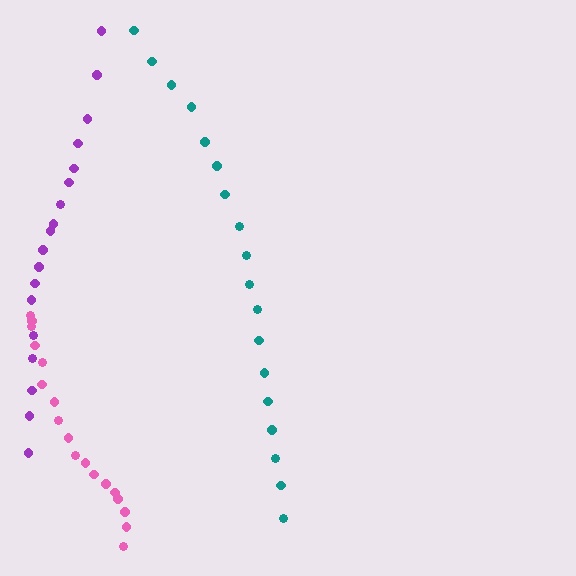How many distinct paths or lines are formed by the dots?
There are 3 distinct paths.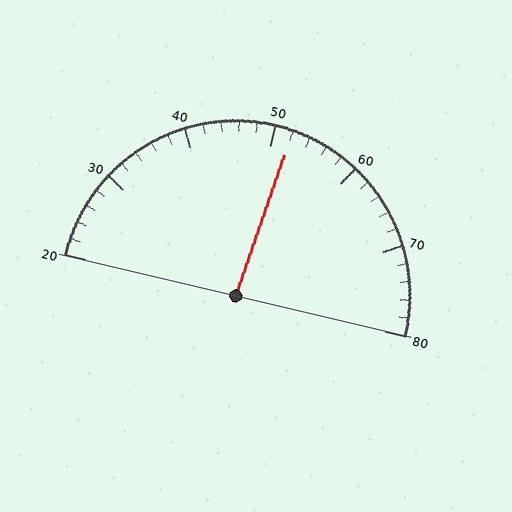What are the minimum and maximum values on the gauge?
The gauge ranges from 20 to 80.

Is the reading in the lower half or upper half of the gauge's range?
The reading is in the upper half of the range (20 to 80).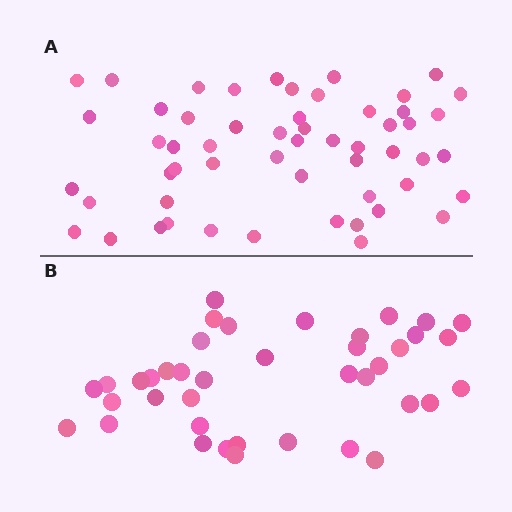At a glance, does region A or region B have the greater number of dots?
Region A (the top region) has more dots.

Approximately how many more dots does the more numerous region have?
Region A has approximately 15 more dots than region B.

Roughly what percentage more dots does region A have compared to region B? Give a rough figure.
About 40% more.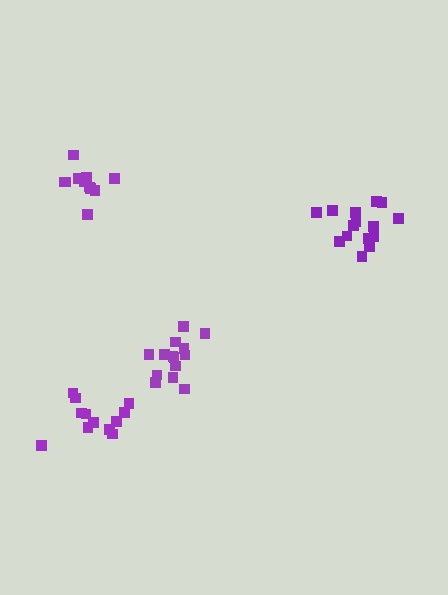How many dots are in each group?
Group 1: 14 dots, Group 2: 15 dots, Group 3: 11 dots, Group 4: 12 dots (52 total).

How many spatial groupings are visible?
There are 4 spatial groupings.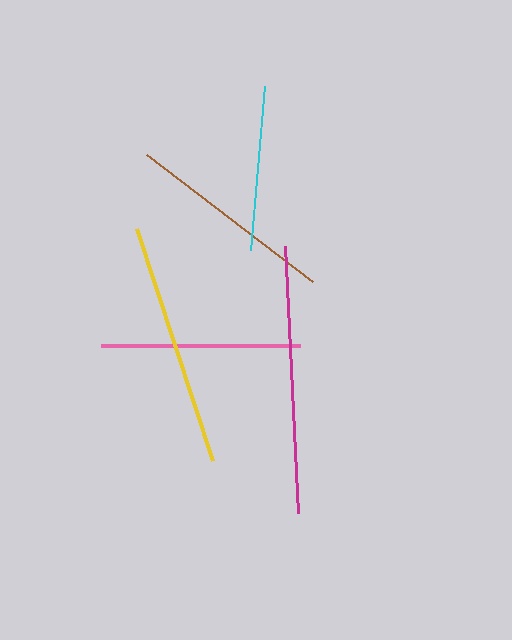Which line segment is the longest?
The magenta line is the longest at approximately 268 pixels.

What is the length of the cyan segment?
The cyan segment is approximately 165 pixels long.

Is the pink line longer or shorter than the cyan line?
The pink line is longer than the cyan line.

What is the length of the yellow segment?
The yellow segment is approximately 245 pixels long.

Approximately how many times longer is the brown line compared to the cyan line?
The brown line is approximately 1.3 times the length of the cyan line.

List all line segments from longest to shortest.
From longest to shortest: magenta, yellow, brown, pink, cyan.